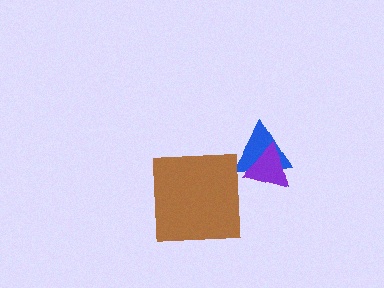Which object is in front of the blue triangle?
The purple triangle is in front of the blue triangle.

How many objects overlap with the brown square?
0 objects overlap with the brown square.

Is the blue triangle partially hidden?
Yes, it is partially covered by another shape.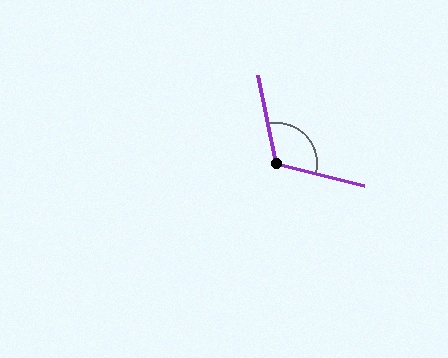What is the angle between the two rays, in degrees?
Approximately 115 degrees.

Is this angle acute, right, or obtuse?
It is obtuse.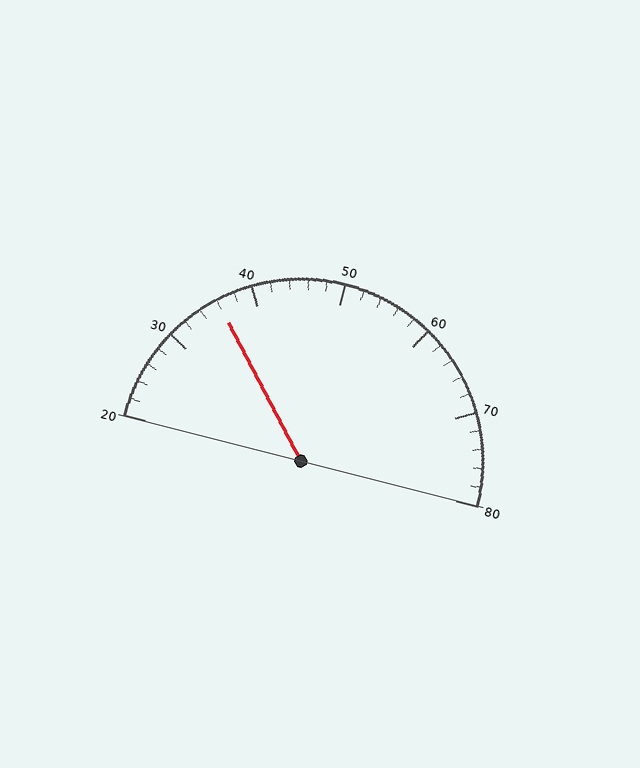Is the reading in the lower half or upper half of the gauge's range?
The reading is in the lower half of the range (20 to 80).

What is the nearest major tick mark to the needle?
The nearest major tick mark is 40.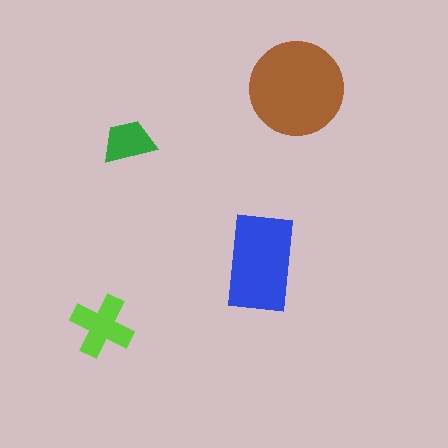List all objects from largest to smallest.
The brown circle, the blue rectangle, the lime cross, the green trapezoid.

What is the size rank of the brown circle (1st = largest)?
1st.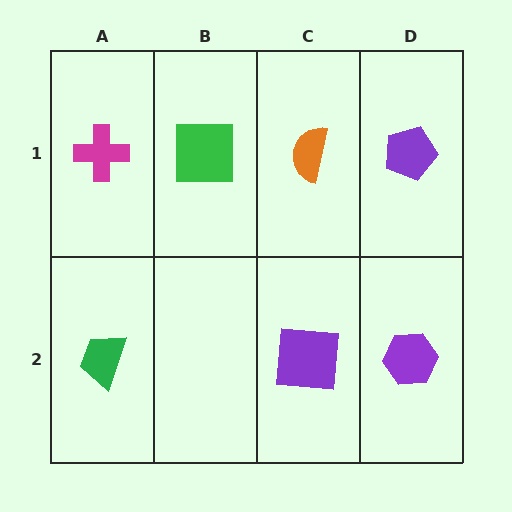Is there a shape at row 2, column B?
No, that cell is empty.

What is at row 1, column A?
A magenta cross.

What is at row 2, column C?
A purple square.